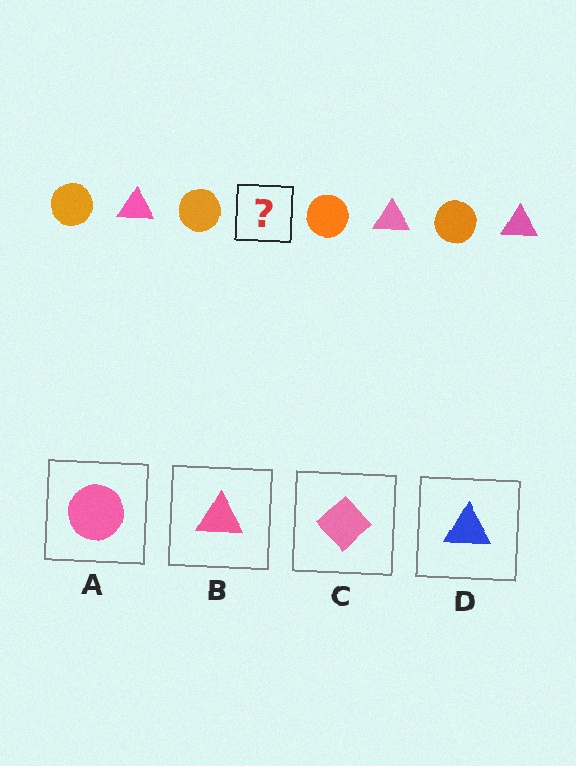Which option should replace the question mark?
Option B.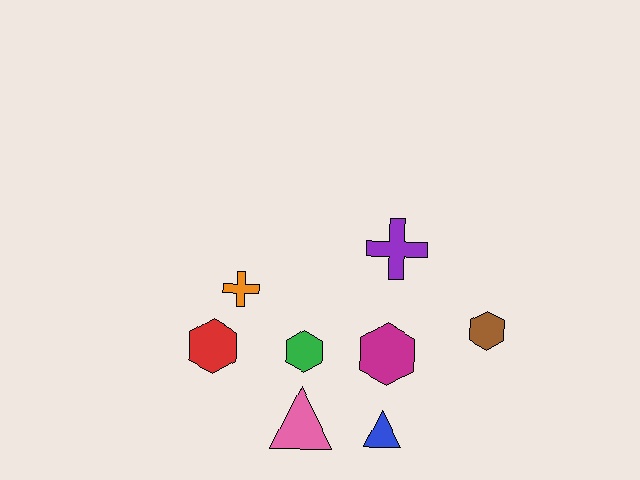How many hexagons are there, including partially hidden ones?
There are 4 hexagons.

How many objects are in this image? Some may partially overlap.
There are 8 objects.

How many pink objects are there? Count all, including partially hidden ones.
There is 1 pink object.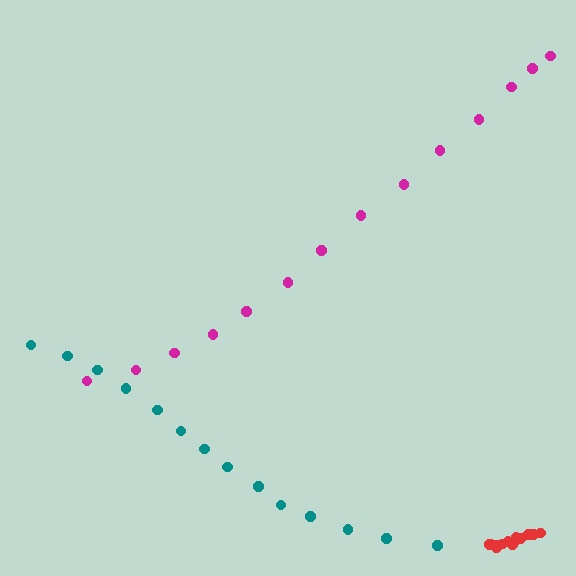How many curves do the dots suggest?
There are 3 distinct paths.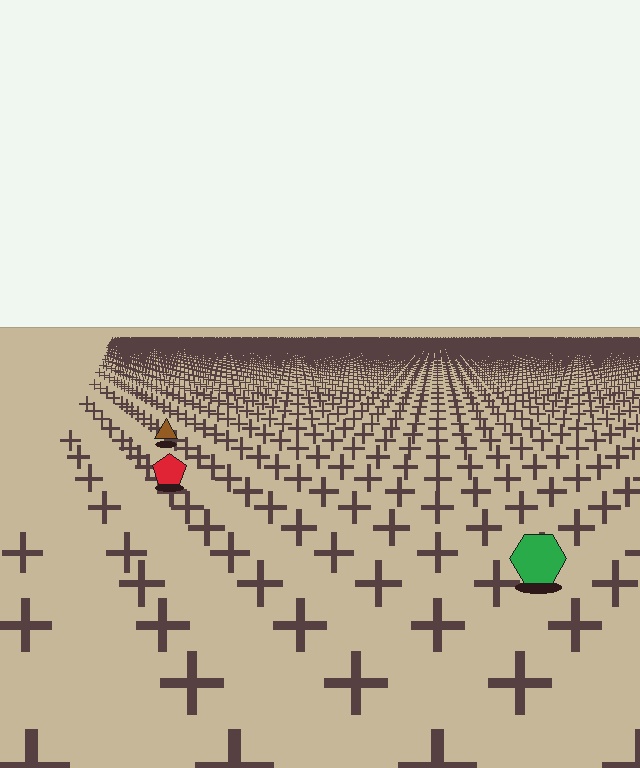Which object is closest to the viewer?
The green hexagon is closest. The texture marks near it are larger and more spread out.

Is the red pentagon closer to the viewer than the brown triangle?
Yes. The red pentagon is closer — you can tell from the texture gradient: the ground texture is coarser near it.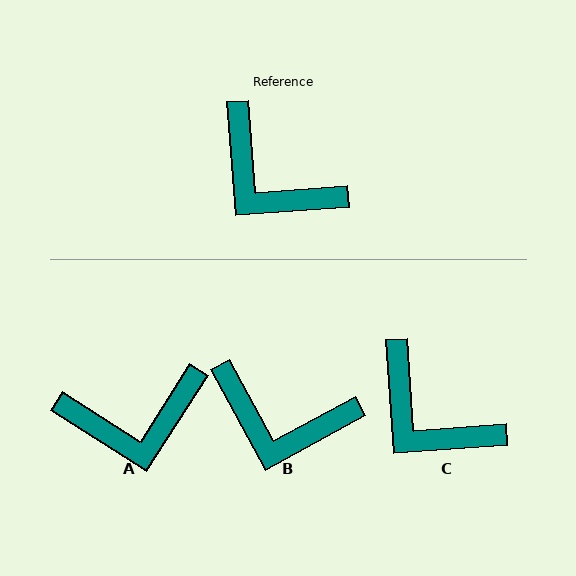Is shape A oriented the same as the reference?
No, it is off by about 53 degrees.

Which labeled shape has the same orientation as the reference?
C.